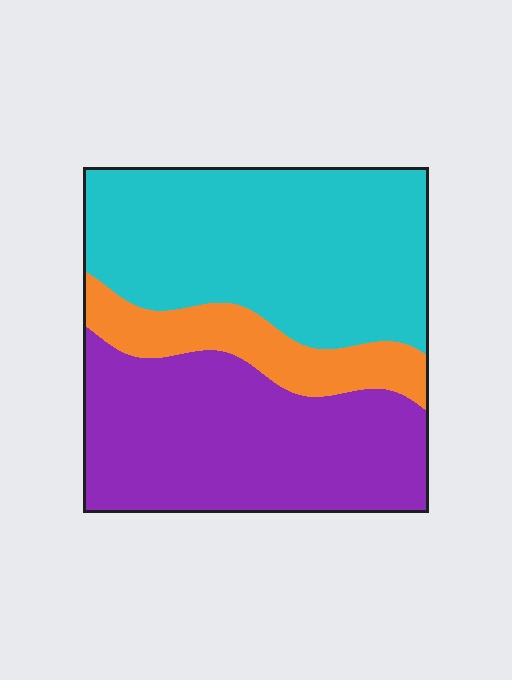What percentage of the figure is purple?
Purple takes up between a quarter and a half of the figure.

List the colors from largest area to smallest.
From largest to smallest: cyan, purple, orange.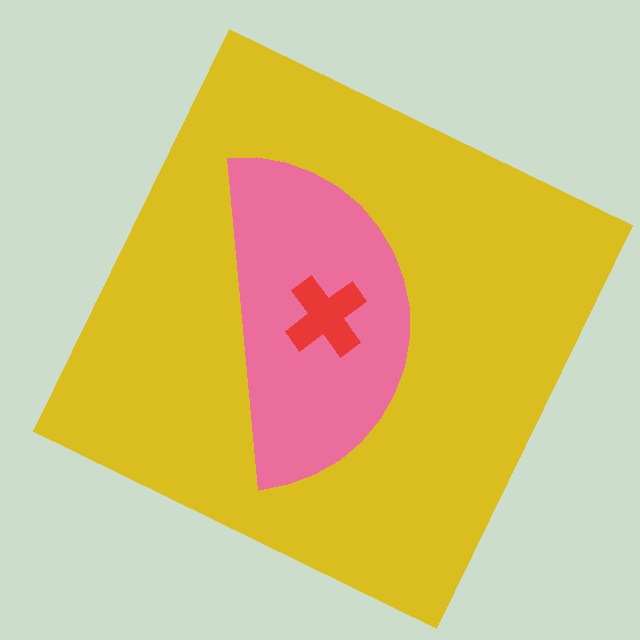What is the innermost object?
The red cross.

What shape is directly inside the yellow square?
The pink semicircle.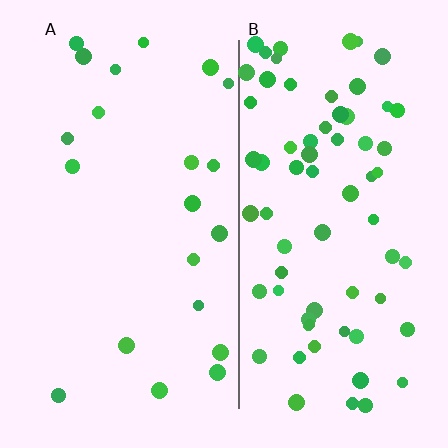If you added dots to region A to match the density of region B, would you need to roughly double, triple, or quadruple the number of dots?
Approximately triple.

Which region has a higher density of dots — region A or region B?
B (the right).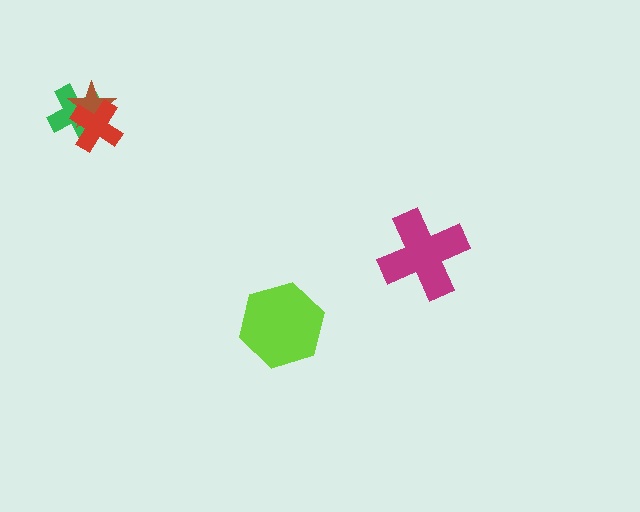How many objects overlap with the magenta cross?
0 objects overlap with the magenta cross.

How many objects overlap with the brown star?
2 objects overlap with the brown star.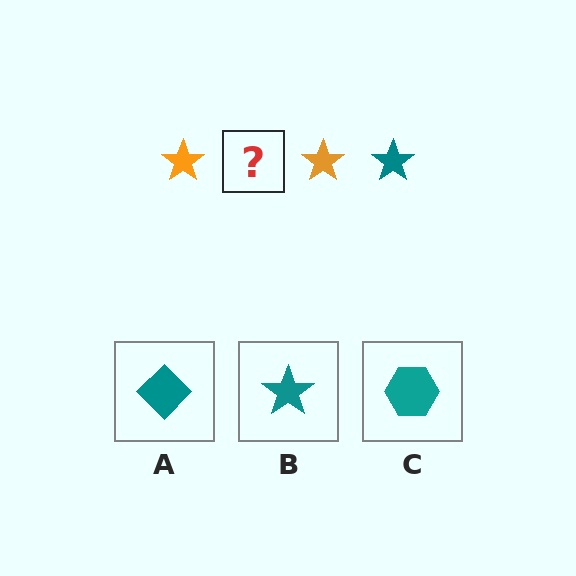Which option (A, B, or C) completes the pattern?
B.